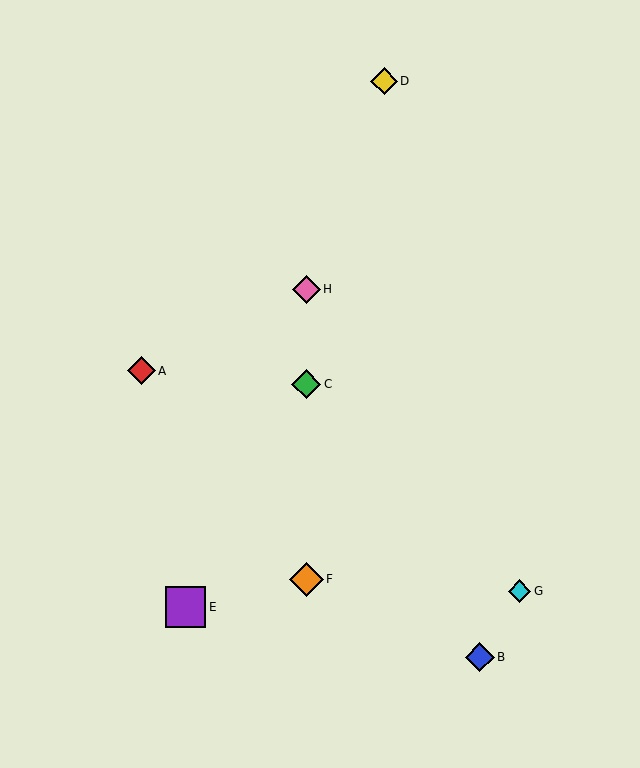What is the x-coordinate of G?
Object G is at x≈520.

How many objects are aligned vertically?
3 objects (C, F, H) are aligned vertically.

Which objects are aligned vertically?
Objects C, F, H are aligned vertically.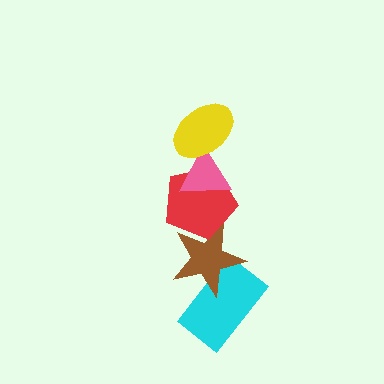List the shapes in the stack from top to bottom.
From top to bottom: the yellow ellipse, the pink triangle, the red pentagon, the brown star, the cyan rectangle.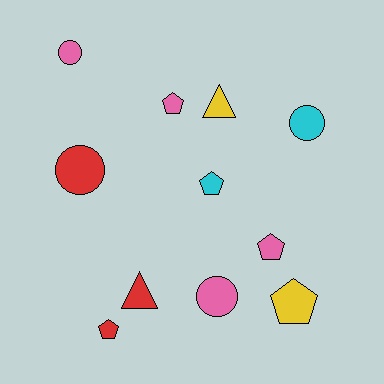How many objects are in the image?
There are 11 objects.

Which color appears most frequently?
Pink, with 4 objects.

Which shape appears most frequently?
Pentagon, with 5 objects.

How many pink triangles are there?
There are no pink triangles.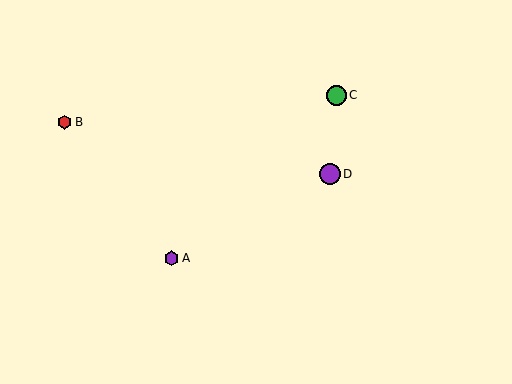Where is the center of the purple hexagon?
The center of the purple hexagon is at (171, 258).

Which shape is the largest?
The purple circle (labeled D) is the largest.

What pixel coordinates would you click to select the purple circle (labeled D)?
Click at (330, 174) to select the purple circle D.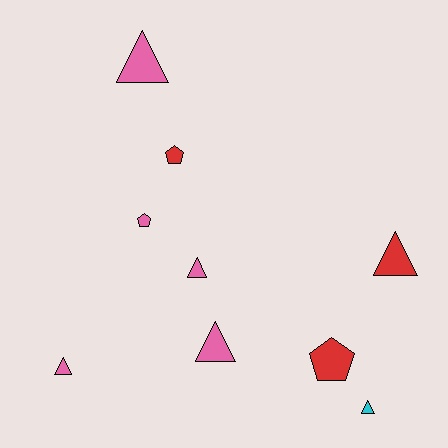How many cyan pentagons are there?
There are no cyan pentagons.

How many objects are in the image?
There are 9 objects.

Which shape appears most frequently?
Triangle, with 6 objects.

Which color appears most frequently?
Pink, with 5 objects.